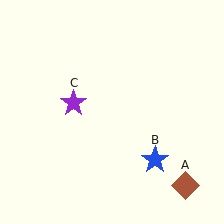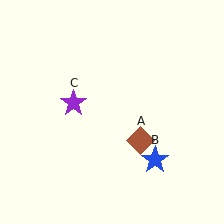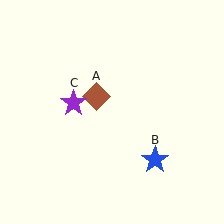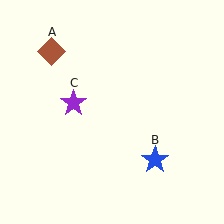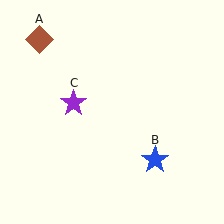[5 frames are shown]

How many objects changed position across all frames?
1 object changed position: brown diamond (object A).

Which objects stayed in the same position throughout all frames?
Blue star (object B) and purple star (object C) remained stationary.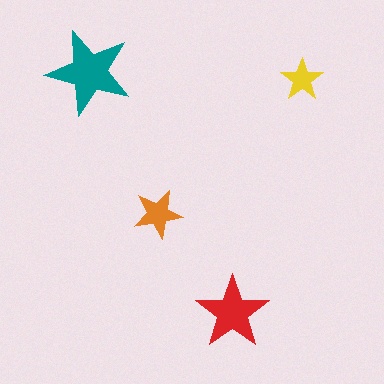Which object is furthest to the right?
The yellow star is rightmost.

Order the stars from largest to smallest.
the teal one, the red one, the orange one, the yellow one.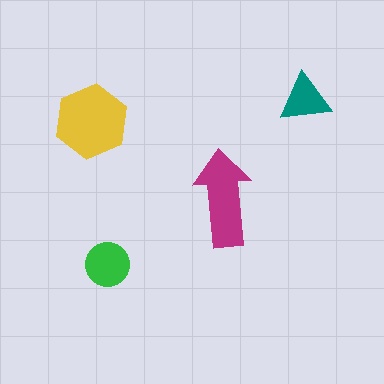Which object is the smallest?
The teal triangle.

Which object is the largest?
The yellow hexagon.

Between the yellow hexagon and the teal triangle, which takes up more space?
The yellow hexagon.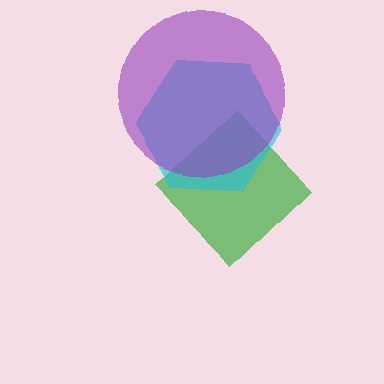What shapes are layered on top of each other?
The layered shapes are: a green diamond, a cyan hexagon, a purple circle.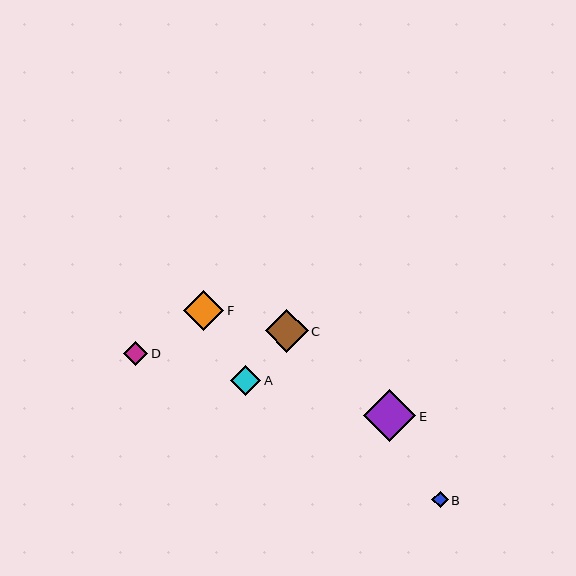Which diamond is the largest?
Diamond E is the largest with a size of approximately 52 pixels.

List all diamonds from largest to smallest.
From largest to smallest: E, C, F, A, D, B.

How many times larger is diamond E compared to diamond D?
Diamond E is approximately 2.1 times the size of diamond D.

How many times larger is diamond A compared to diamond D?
Diamond A is approximately 1.2 times the size of diamond D.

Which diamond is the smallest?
Diamond B is the smallest with a size of approximately 16 pixels.